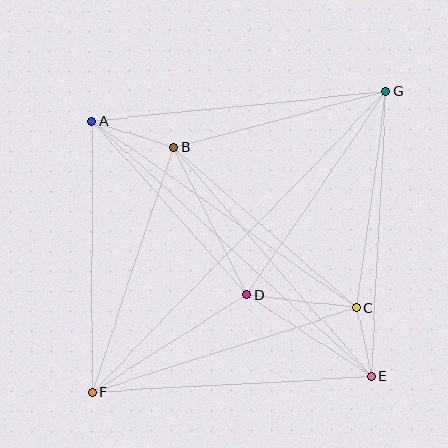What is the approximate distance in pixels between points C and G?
The distance between C and G is approximately 219 pixels.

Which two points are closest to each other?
Points C and E are closest to each other.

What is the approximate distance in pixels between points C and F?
The distance between C and F is approximately 277 pixels.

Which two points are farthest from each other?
Points F and G are farthest from each other.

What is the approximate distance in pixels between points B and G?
The distance between B and G is approximately 220 pixels.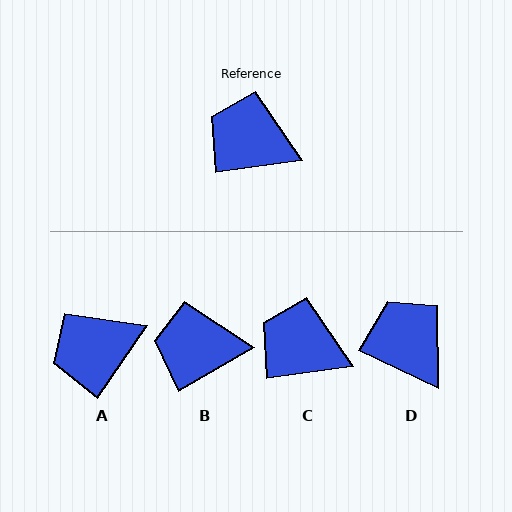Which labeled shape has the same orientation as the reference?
C.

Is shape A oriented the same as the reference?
No, it is off by about 47 degrees.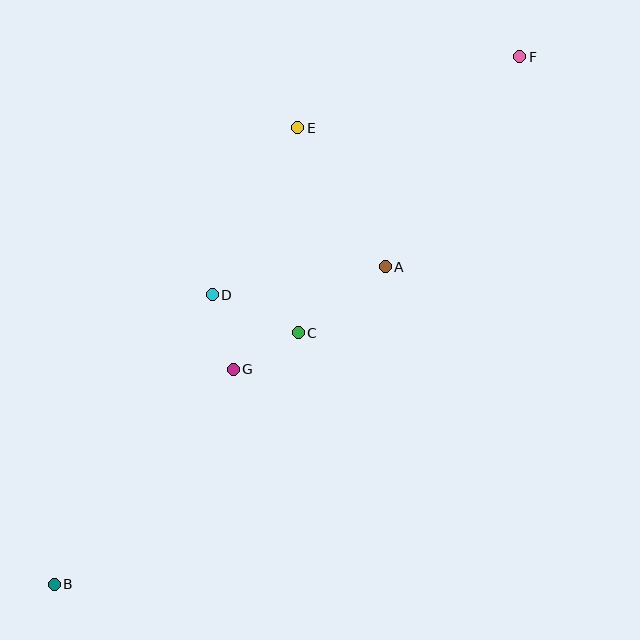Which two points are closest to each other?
Points C and G are closest to each other.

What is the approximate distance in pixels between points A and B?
The distance between A and B is approximately 459 pixels.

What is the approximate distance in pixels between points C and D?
The distance between C and D is approximately 94 pixels.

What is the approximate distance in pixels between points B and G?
The distance between B and G is approximately 280 pixels.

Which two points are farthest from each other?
Points B and F are farthest from each other.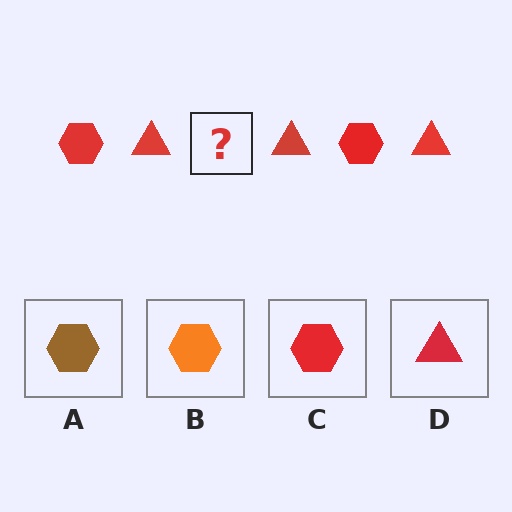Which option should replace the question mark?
Option C.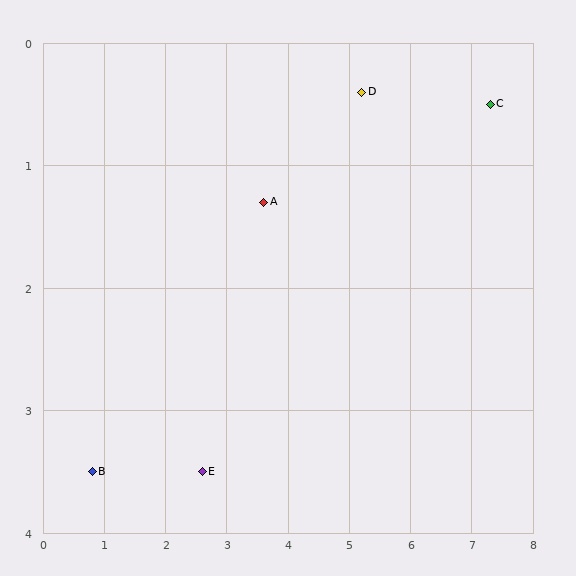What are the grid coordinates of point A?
Point A is at approximately (3.6, 1.3).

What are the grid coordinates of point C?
Point C is at approximately (7.3, 0.5).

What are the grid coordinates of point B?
Point B is at approximately (0.8, 3.5).